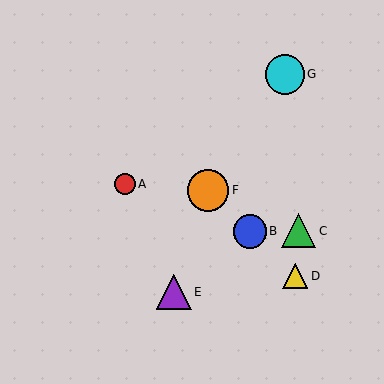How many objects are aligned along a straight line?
3 objects (B, D, F) are aligned along a straight line.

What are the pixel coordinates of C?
Object C is at (299, 231).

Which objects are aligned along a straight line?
Objects B, D, F are aligned along a straight line.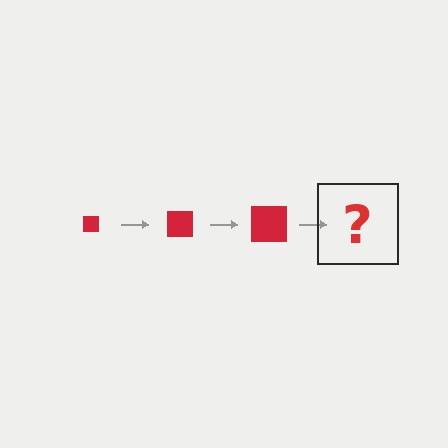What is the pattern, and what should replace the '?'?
The pattern is that the square gets progressively larger each step. The '?' should be a red square, larger than the previous one.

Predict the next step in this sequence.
The next step is a red square, larger than the previous one.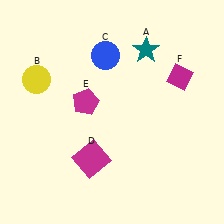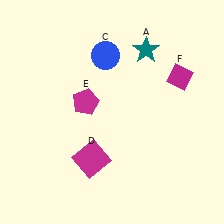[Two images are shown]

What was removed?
The yellow circle (B) was removed in Image 2.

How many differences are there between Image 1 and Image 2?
There is 1 difference between the two images.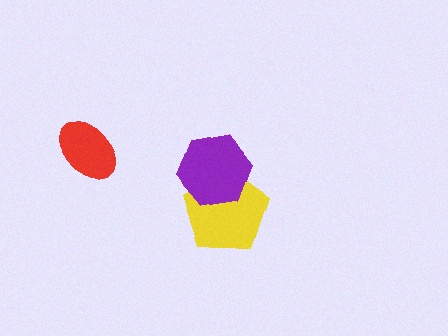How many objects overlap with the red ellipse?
0 objects overlap with the red ellipse.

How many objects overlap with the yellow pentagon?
1 object overlaps with the yellow pentagon.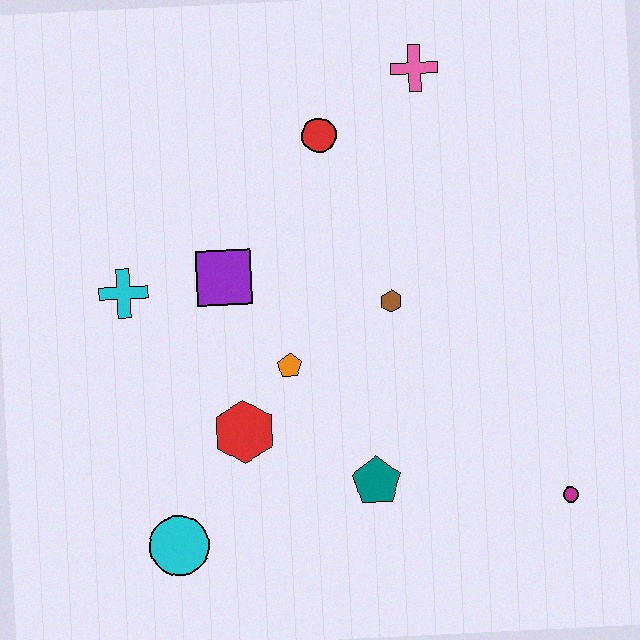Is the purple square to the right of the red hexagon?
No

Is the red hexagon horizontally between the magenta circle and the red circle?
No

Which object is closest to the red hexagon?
The orange pentagon is closest to the red hexagon.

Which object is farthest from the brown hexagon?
The cyan circle is farthest from the brown hexagon.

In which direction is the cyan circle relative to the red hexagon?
The cyan circle is below the red hexagon.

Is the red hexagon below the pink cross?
Yes